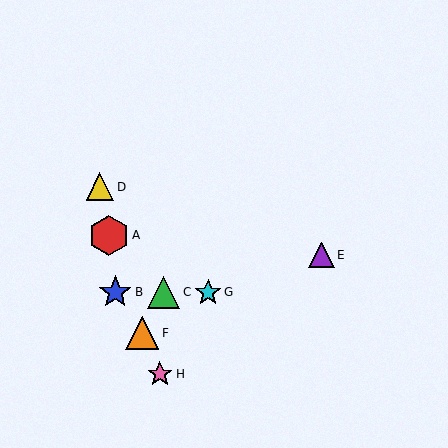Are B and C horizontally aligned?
Yes, both are at y≈292.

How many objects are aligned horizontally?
3 objects (B, C, G) are aligned horizontally.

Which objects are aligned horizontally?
Objects B, C, G are aligned horizontally.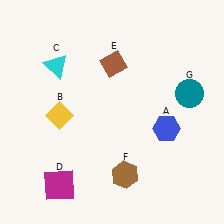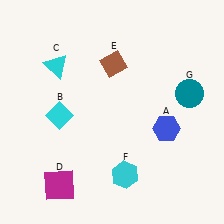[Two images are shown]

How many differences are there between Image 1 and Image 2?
There are 2 differences between the two images.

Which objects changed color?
B changed from yellow to cyan. F changed from brown to cyan.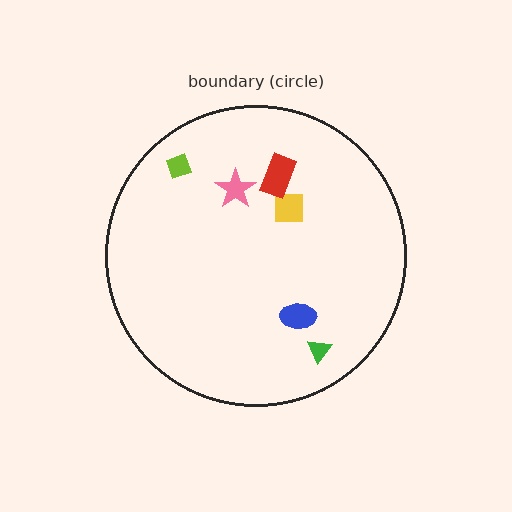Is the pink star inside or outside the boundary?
Inside.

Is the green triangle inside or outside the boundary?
Inside.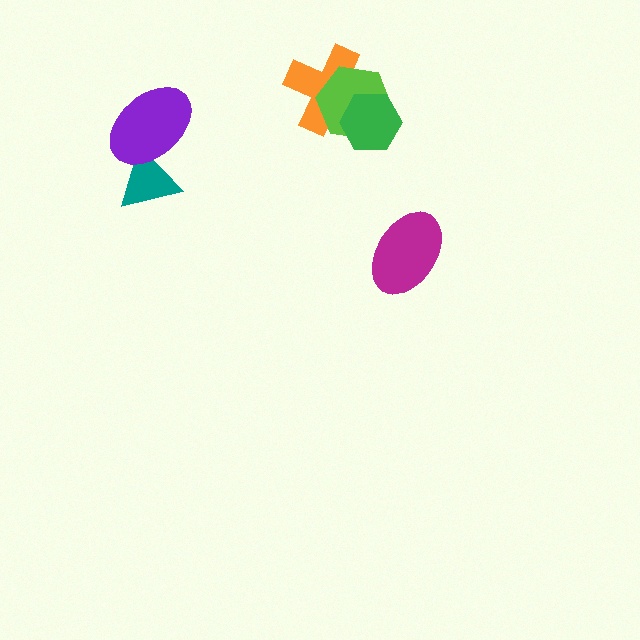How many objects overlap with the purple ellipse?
1 object overlaps with the purple ellipse.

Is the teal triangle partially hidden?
Yes, it is partially covered by another shape.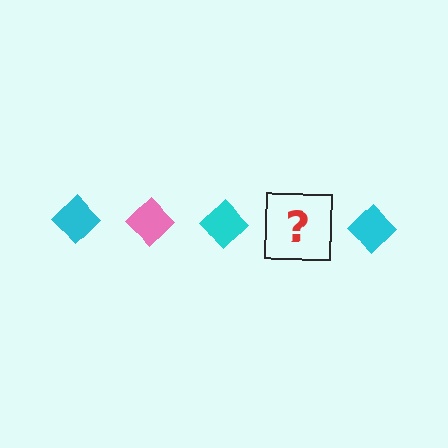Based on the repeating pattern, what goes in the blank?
The blank should be a pink diamond.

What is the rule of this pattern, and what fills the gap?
The rule is that the pattern cycles through cyan, pink diamonds. The gap should be filled with a pink diamond.